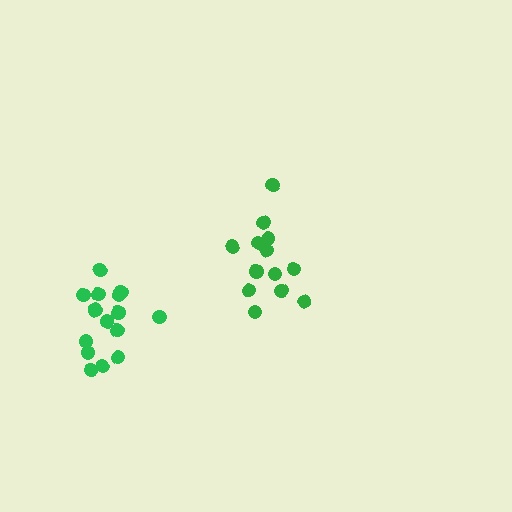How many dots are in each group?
Group 1: 14 dots, Group 2: 15 dots (29 total).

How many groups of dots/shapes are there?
There are 2 groups.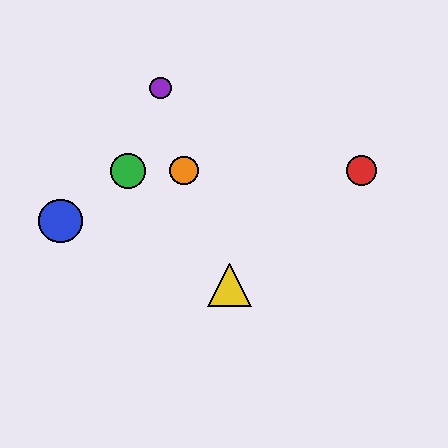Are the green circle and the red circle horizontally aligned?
Yes, both are at y≈171.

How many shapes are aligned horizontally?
3 shapes (the red circle, the green circle, the orange circle) are aligned horizontally.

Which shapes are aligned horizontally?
The red circle, the green circle, the orange circle are aligned horizontally.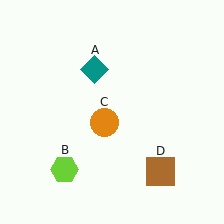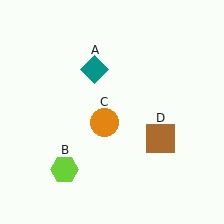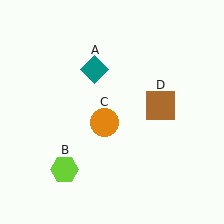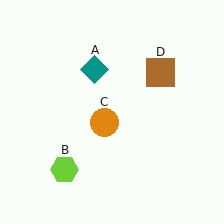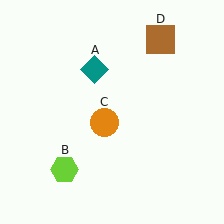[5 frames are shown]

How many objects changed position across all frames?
1 object changed position: brown square (object D).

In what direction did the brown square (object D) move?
The brown square (object D) moved up.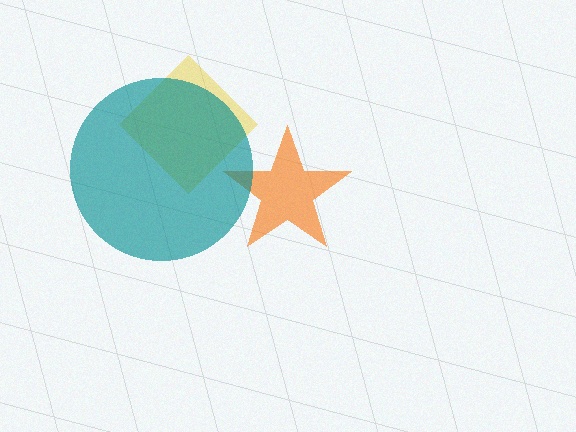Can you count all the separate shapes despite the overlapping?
Yes, there are 3 separate shapes.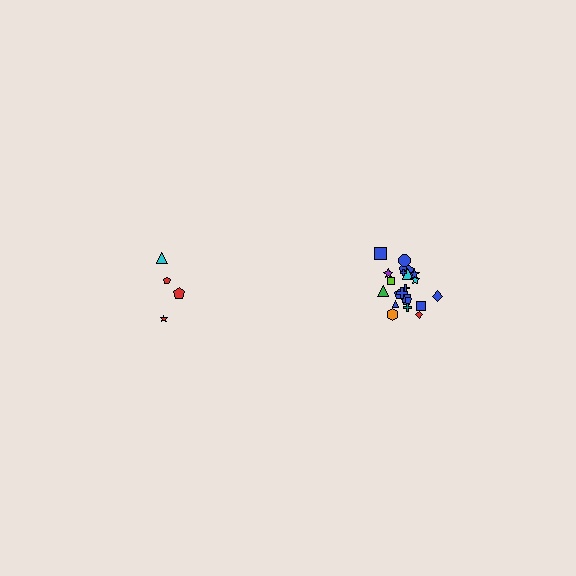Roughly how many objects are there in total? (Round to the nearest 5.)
Roughly 25 objects in total.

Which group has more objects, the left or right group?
The right group.